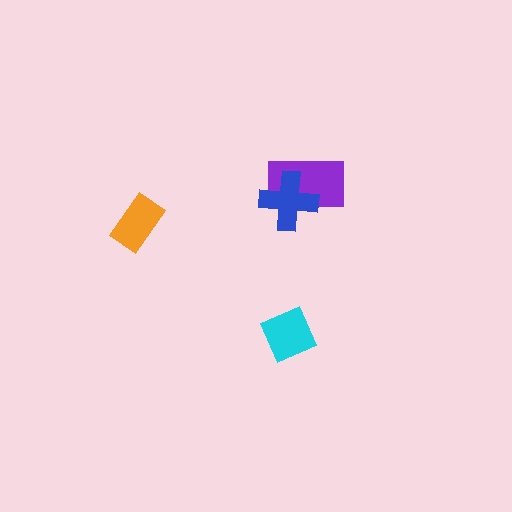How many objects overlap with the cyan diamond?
0 objects overlap with the cyan diamond.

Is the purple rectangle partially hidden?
Yes, it is partially covered by another shape.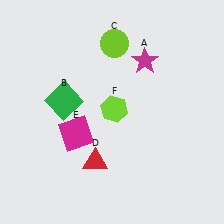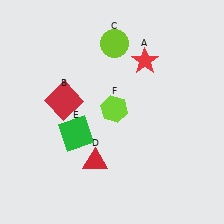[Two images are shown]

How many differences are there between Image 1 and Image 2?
There are 3 differences between the two images.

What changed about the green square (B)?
In Image 1, B is green. In Image 2, it changed to red.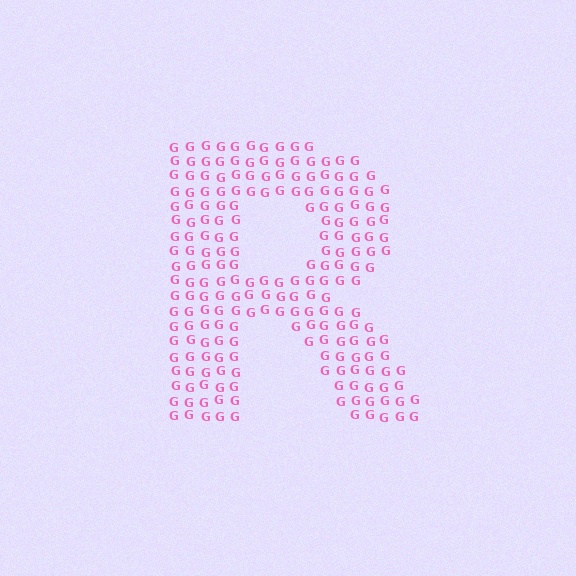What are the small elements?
The small elements are letter G's.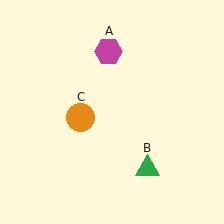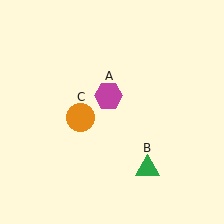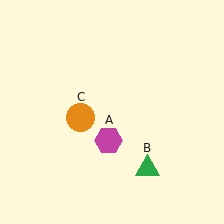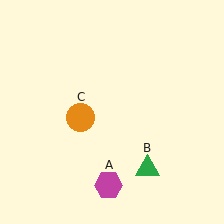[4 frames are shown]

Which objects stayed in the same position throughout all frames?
Green triangle (object B) and orange circle (object C) remained stationary.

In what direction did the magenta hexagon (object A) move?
The magenta hexagon (object A) moved down.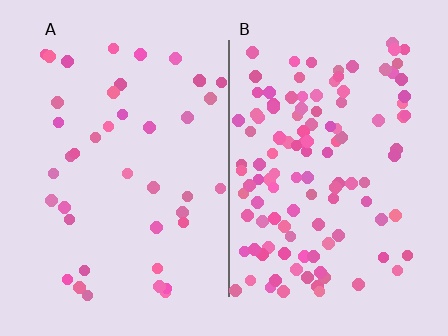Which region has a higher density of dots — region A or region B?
B (the right).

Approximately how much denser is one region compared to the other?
Approximately 2.8× — region B over region A.